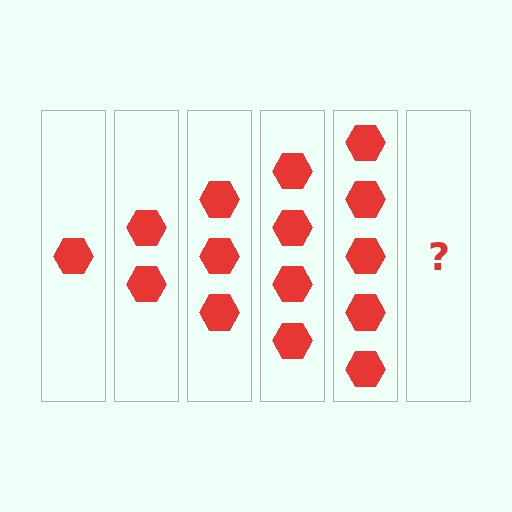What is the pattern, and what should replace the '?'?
The pattern is that each step adds one more hexagon. The '?' should be 6 hexagons.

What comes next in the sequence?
The next element should be 6 hexagons.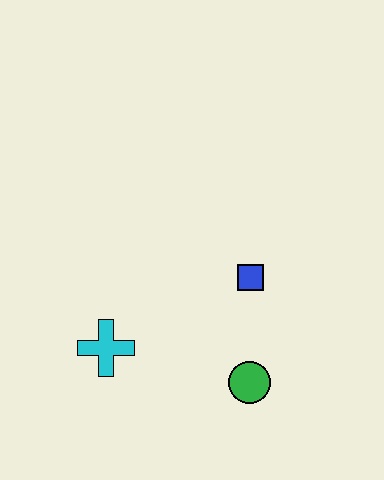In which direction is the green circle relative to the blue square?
The green circle is below the blue square.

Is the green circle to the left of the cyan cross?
No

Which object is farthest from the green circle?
The cyan cross is farthest from the green circle.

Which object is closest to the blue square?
The green circle is closest to the blue square.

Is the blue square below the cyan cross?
No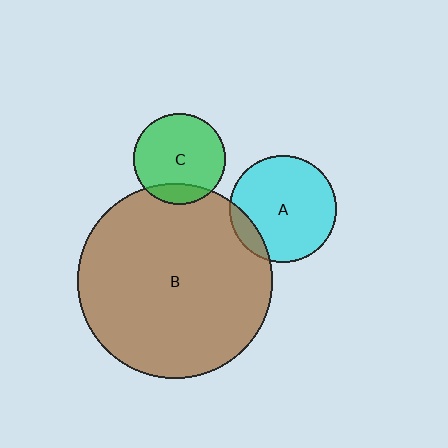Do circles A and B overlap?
Yes.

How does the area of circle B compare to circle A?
Approximately 3.3 times.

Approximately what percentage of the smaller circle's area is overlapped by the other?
Approximately 10%.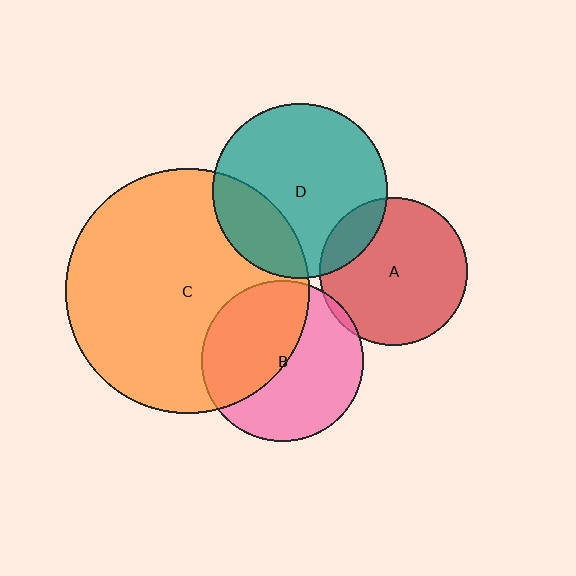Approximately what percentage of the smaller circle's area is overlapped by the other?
Approximately 5%.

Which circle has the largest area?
Circle C (orange).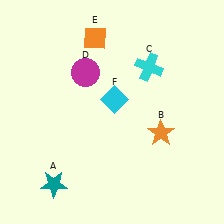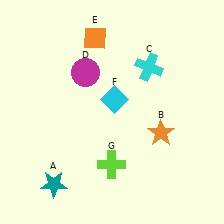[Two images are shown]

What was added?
A lime cross (G) was added in Image 2.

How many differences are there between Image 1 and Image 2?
There is 1 difference between the two images.